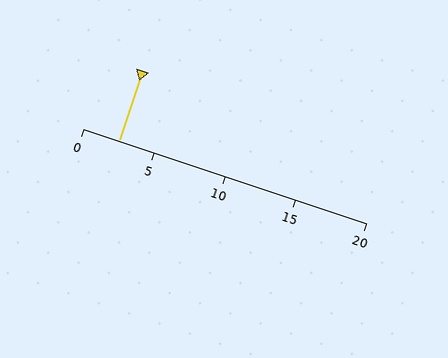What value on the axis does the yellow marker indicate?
The marker indicates approximately 2.5.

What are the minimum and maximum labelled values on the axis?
The axis runs from 0 to 20.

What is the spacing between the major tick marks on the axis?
The major ticks are spaced 5 apart.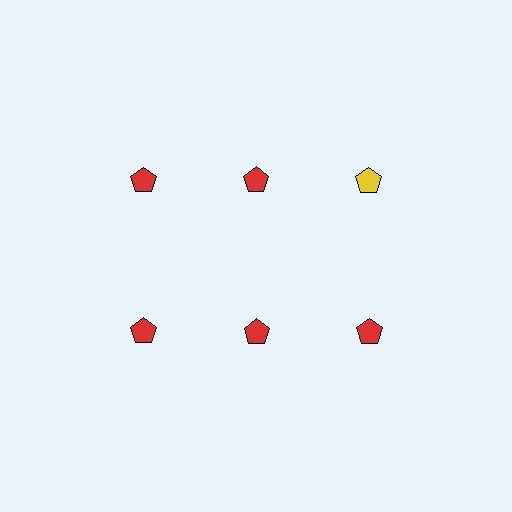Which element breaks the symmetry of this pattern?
The yellow pentagon in the top row, center column breaks the symmetry. All other shapes are red pentagons.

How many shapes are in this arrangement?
There are 6 shapes arranged in a grid pattern.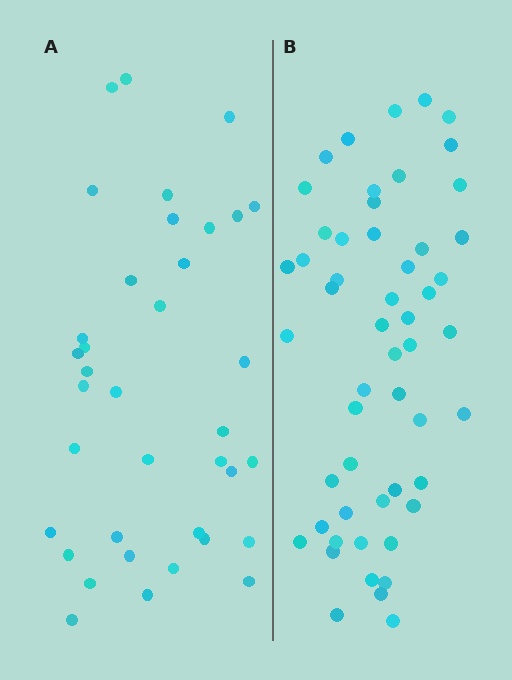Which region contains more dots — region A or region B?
Region B (the right region) has more dots.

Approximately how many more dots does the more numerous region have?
Region B has approximately 15 more dots than region A.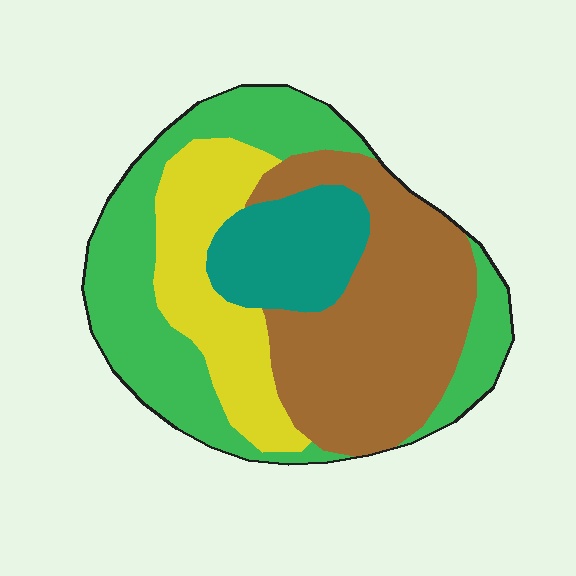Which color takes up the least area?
Teal, at roughly 15%.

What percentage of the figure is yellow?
Yellow covers roughly 20% of the figure.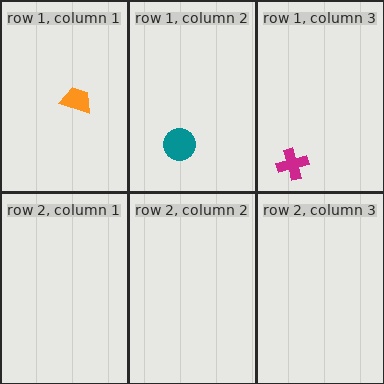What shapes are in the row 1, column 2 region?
The teal circle.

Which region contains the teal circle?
The row 1, column 2 region.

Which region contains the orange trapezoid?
The row 1, column 1 region.